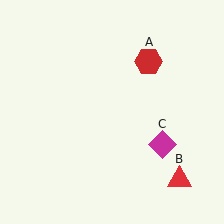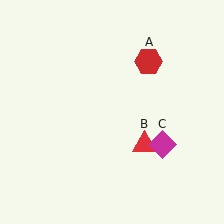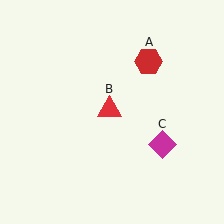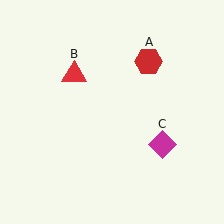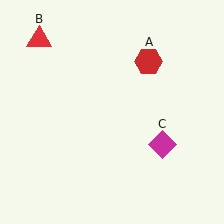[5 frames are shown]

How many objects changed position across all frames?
1 object changed position: red triangle (object B).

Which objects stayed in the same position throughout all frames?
Red hexagon (object A) and magenta diamond (object C) remained stationary.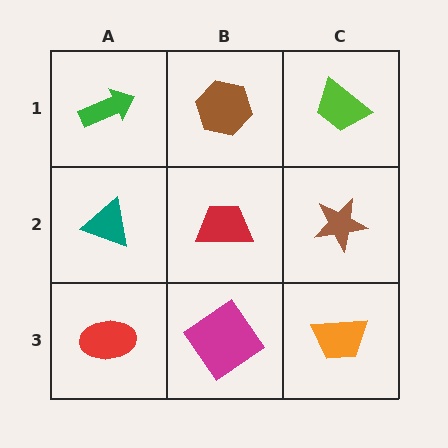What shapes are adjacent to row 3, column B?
A red trapezoid (row 2, column B), a red ellipse (row 3, column A), an orange trapezoid (row 3, column C).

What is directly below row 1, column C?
A brown star.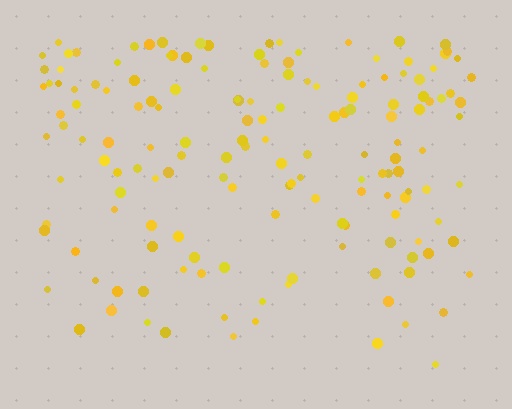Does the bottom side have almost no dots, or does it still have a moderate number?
Still a moderate number, just noticeably fewer than the top.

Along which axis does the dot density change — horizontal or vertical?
Vertical.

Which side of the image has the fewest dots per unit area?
The bottom.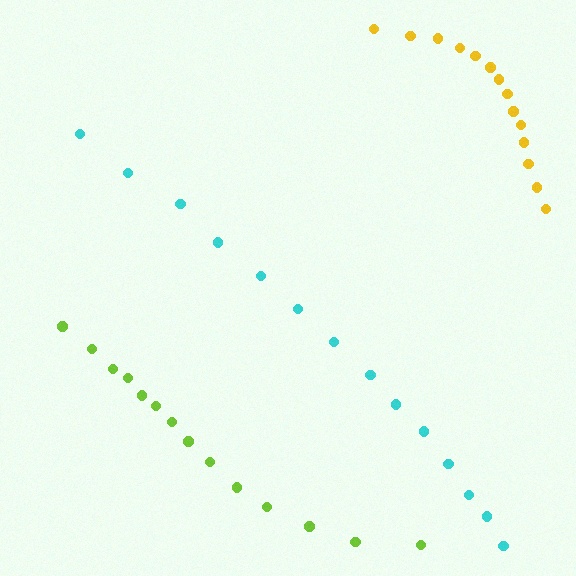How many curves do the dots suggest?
There are 3 distinct paths.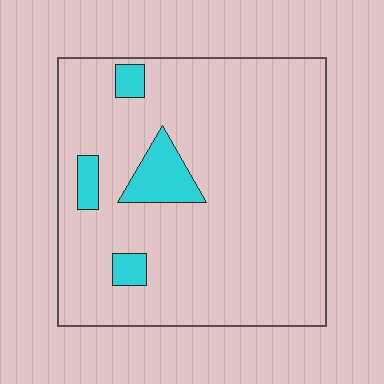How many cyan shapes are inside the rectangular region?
4.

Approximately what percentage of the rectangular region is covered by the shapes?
Approximately 10%.